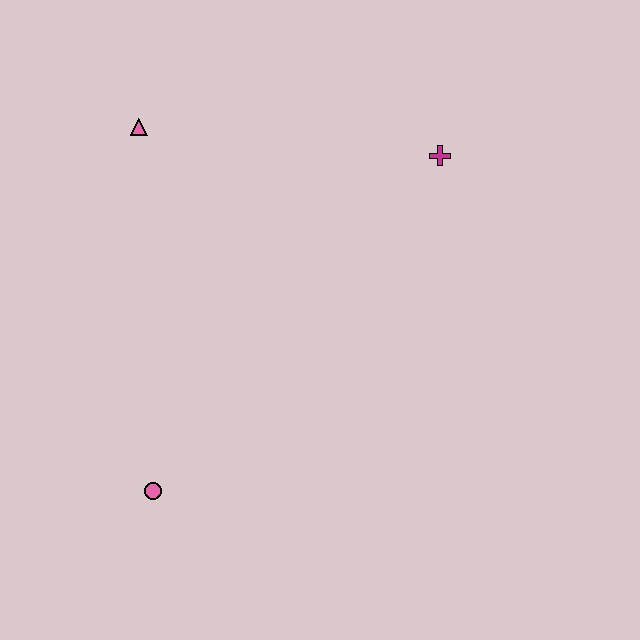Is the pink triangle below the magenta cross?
No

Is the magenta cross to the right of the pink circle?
Yes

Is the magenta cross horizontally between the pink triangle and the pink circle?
No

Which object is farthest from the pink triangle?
The pink circle is farthest from the pink triangle.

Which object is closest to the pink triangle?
The magenta cross is closest to the pink triangle.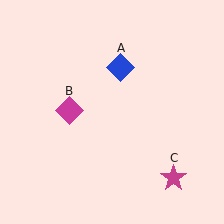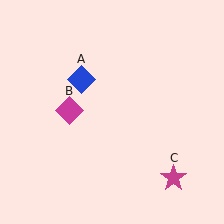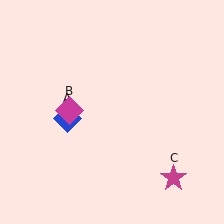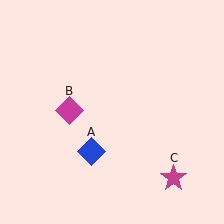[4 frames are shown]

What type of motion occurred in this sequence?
The blue diamond (object A) rotated counterclockwise around the center of the scene.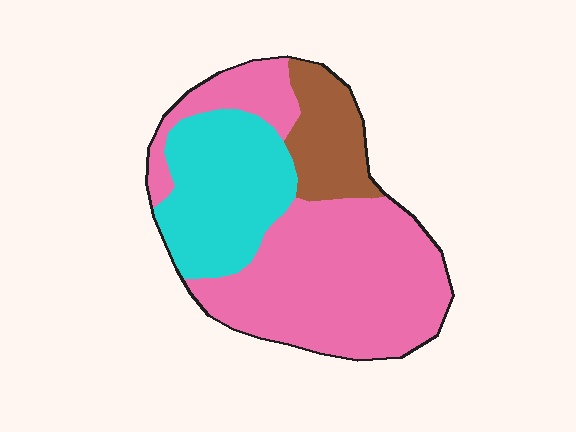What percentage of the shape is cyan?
Cyan takes up between a quarter and a half of the shape.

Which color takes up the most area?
Pink, at roughly 60%.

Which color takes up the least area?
Brown, at roughly 15%.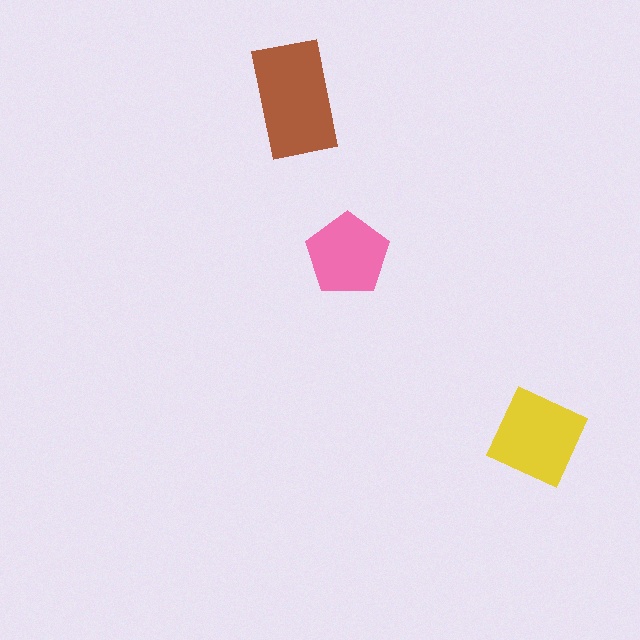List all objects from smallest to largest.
The pink pentagon, the yellow square, the brown rectangle.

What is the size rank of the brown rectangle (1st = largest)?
1st.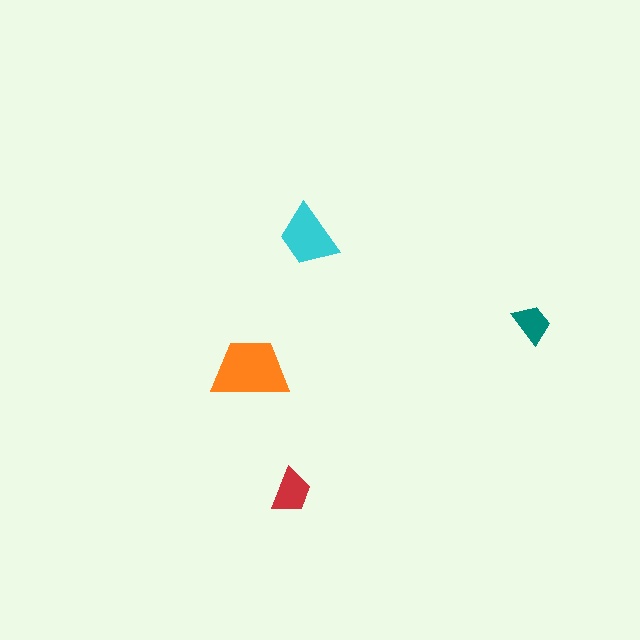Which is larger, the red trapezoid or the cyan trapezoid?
The cyan one.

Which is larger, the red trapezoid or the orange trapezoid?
The orange one.